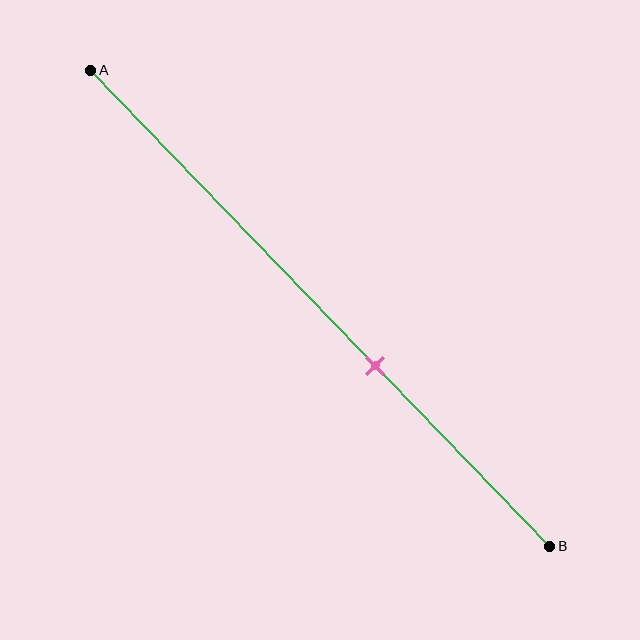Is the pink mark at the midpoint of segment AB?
No, the mark is at about 60% from A, not at the 50% midpoint.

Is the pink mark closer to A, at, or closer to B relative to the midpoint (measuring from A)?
The pink mark is closer to point B than the midpoint of segment AB.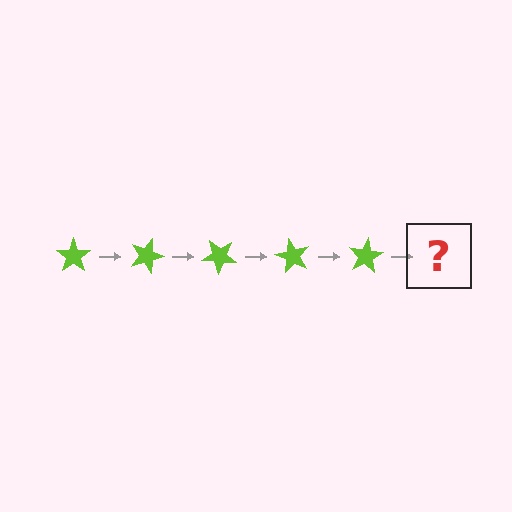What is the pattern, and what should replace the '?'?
The pattern is that the star rotates 20 degrees each step. The '?' should be a lime star rotated 100 degrees.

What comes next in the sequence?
The next element should be a lime star rotated 100 degrees.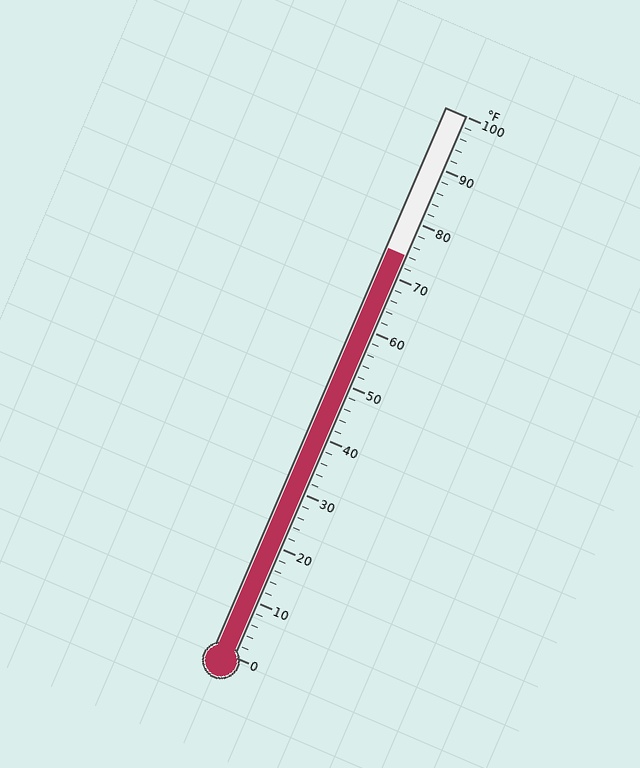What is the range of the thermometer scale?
The thermometer scale ranges from 0°F to 100°F.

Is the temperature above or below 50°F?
The temperature is above 50°F.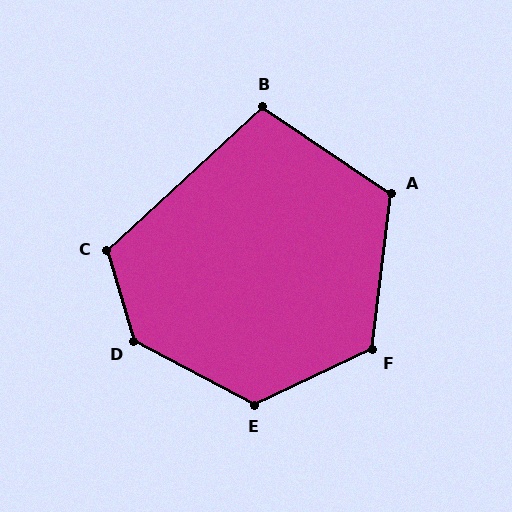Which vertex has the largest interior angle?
D, at approximately 134 degrees.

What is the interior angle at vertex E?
Approximately 127 degrees (obtuse).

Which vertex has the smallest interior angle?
B, at approximately 103 degrees.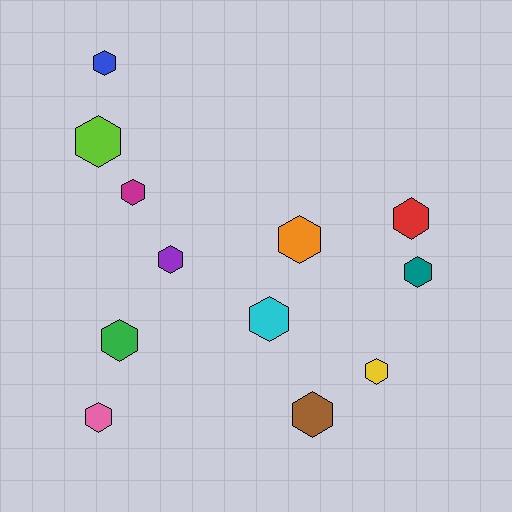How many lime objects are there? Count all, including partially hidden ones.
There is 1 lime object.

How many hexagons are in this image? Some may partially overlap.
There are 12 hexagons.